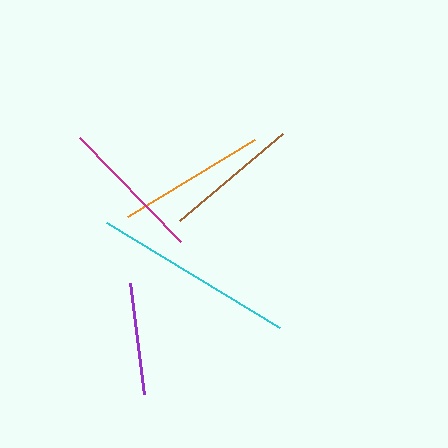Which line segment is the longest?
The cyan line is the longest at approximately 202 pixels.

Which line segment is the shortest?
The purple line is the shortest at approximately 112 pixels.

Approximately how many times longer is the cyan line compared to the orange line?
The cyan line is approximately 1.4 times the length of the orange line.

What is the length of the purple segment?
The purple segment is approximately 112 pixels long.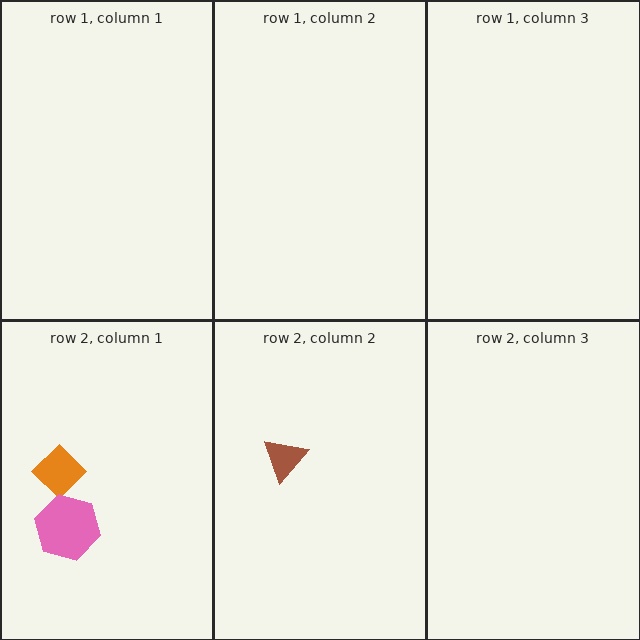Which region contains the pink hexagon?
The row 2, column 1 region.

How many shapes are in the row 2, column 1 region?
2.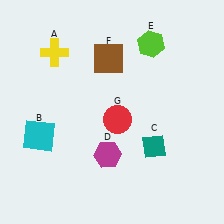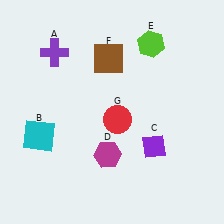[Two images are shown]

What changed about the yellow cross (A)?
In Image 1, A is yellow. In Image 2, it changed to purple.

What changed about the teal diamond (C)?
In Image 1, C is teal. In Image 2, it changed to purple.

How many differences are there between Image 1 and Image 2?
There are 2 differences between the two images.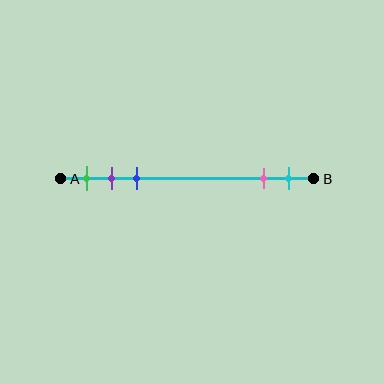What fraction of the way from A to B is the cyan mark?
The cyan mark is approximately 90% (0.9) of the way from A to B.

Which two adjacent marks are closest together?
The purple and blue marks are the closest adjacent pair.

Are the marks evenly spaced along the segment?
No, the marks are not evenly spaced.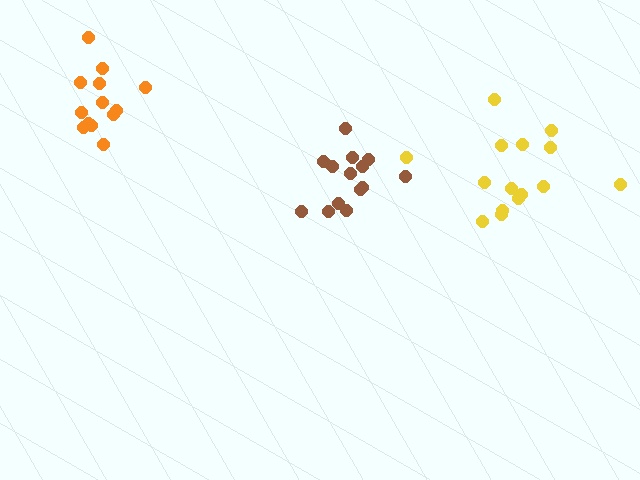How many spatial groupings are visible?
There are 3 spatial groupings.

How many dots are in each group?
Group 1: 14 dots, Group 2: 13 dots, Group 3: 15 dots (42 total).